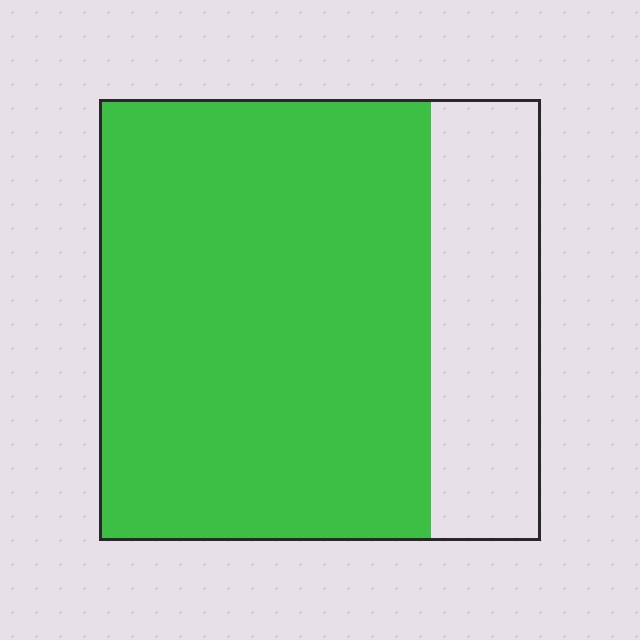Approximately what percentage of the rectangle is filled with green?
Approximately 75%.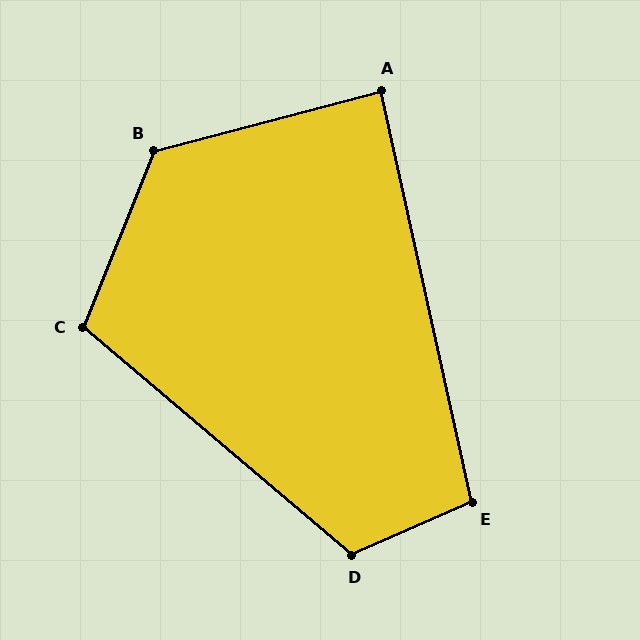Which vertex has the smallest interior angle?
A, at approximately 88 degrees.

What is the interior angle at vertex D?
Approximately 116 degrees (obtuse).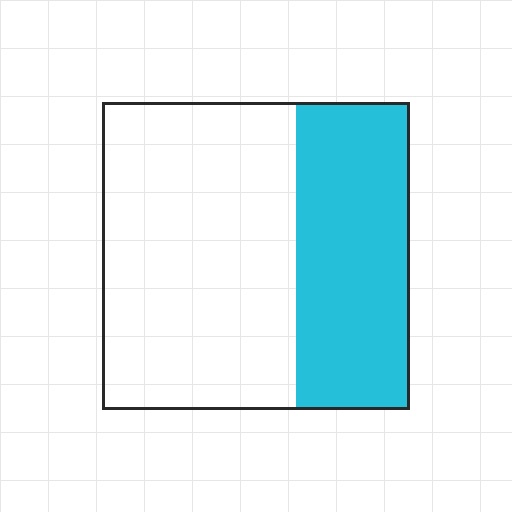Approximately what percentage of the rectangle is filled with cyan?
Approximately 35%.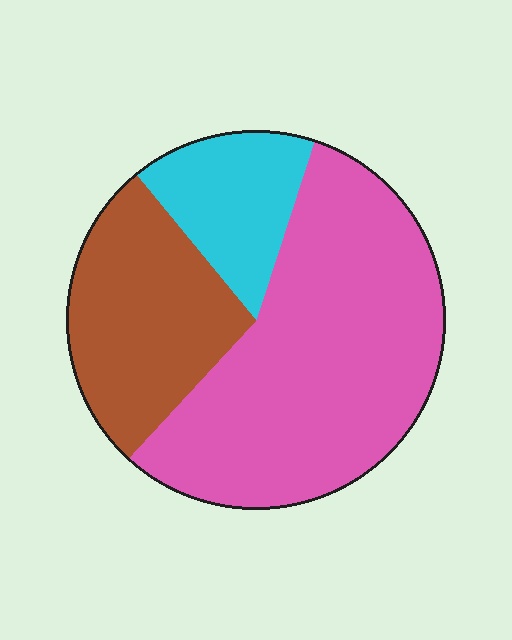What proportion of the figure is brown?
Brown takes up between a quarter and a half of the figure.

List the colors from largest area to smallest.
From largest to smallest: pink, brown, cyan.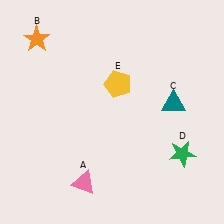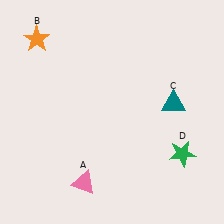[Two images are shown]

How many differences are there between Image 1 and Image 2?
There is 1 difference between the two images.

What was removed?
The yellow pentagon (E) was removed in Image 2.